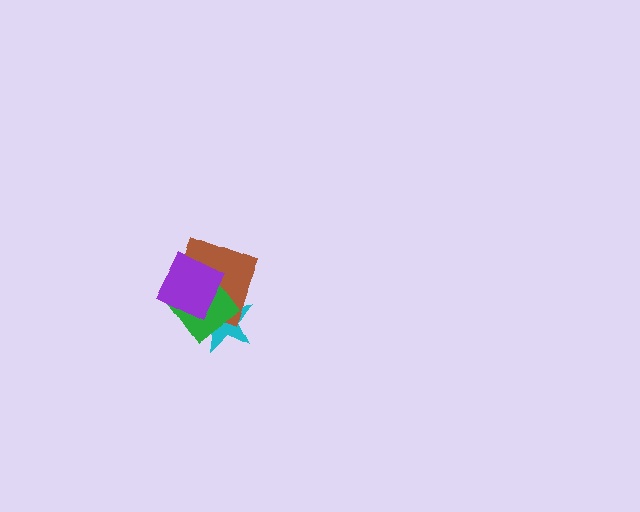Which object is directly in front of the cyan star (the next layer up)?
The brown diamond is directly in front of the cyan star.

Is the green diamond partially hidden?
Yes, it is partially covered by another shape.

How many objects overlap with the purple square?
3 objects overlap with the purple square.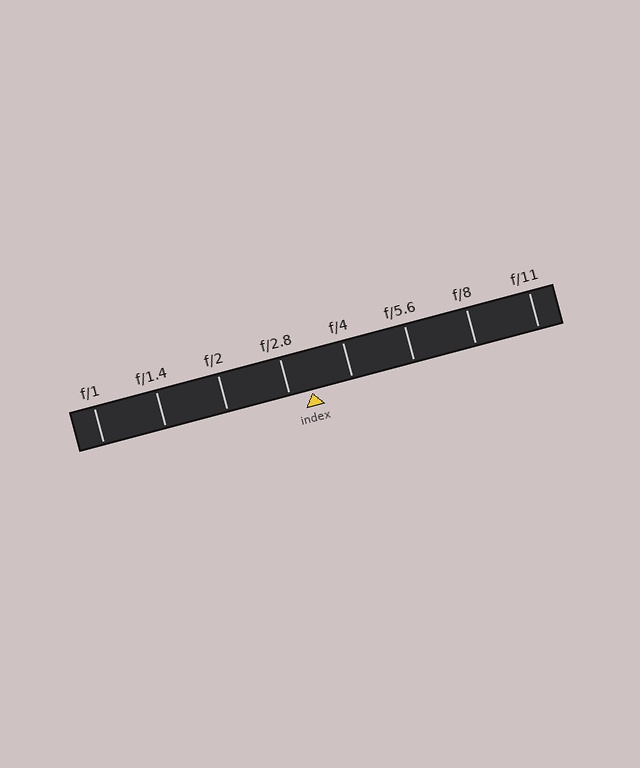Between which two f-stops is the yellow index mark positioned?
The index mark is between f/2.8 and f/4.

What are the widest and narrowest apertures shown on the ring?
The widest aperture shown is f/1 and the narrowest is f/11.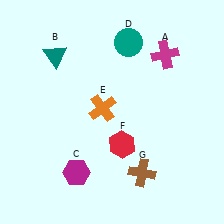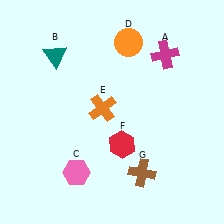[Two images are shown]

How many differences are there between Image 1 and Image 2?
There are 2 differences between the two images.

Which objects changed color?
C changed from magenta to pink. D changed from teal to orange.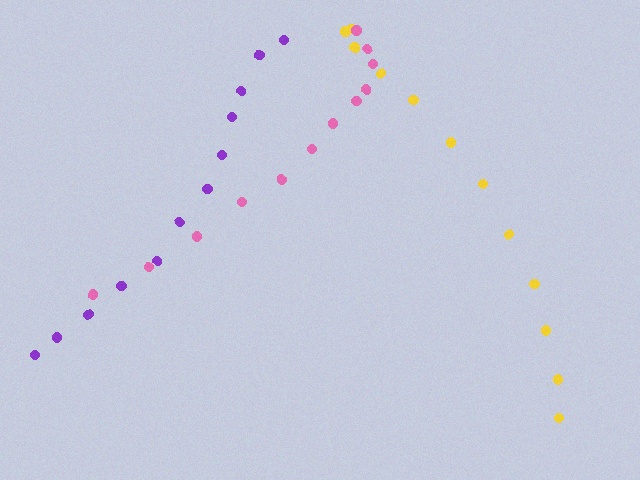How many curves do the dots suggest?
There are 3 distinct paths.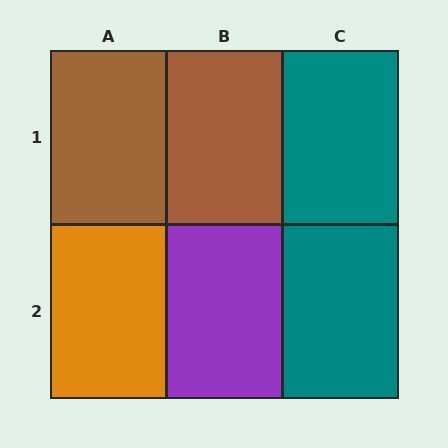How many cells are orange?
1 cell is orange.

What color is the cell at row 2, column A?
Orange.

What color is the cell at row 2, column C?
Teal.